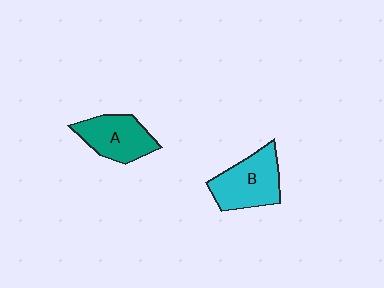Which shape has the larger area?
Shape B (cyan).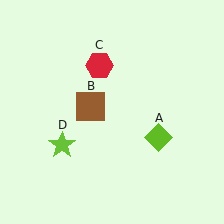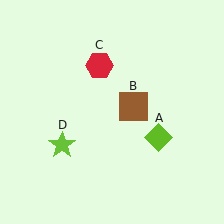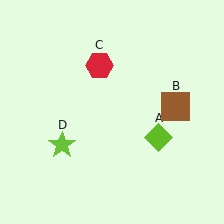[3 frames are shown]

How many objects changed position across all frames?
1 object changed position: brown square (object B).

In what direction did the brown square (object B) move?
The brown square (object B) moved right.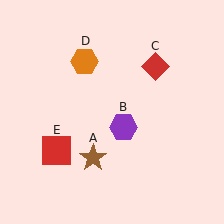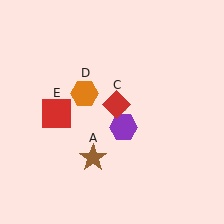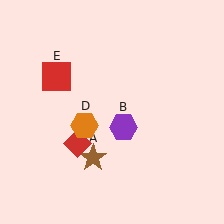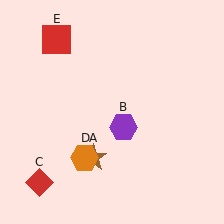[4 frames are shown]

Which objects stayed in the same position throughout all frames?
Brown star (object A) and purple hexagon (object B) remained stationary.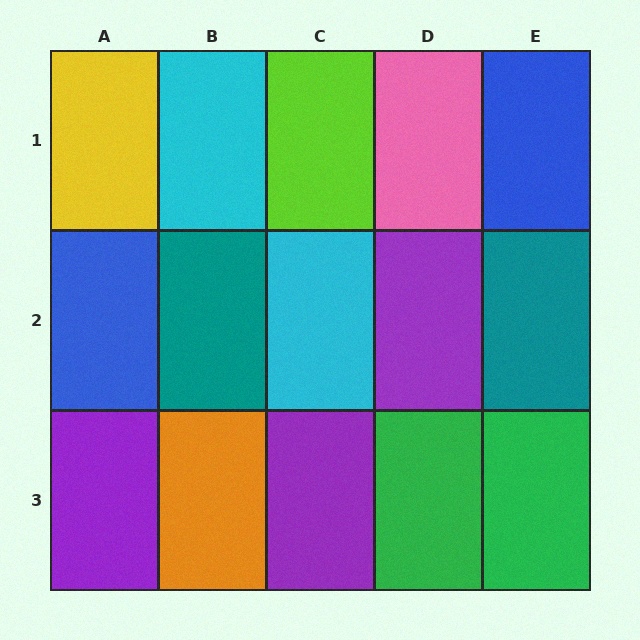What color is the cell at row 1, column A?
Yellow.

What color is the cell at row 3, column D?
Green.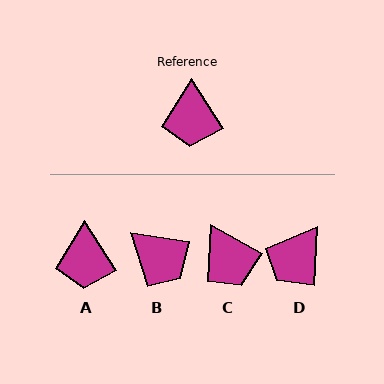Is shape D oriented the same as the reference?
No, it is off by about 35 degrees.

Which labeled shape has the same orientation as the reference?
A.